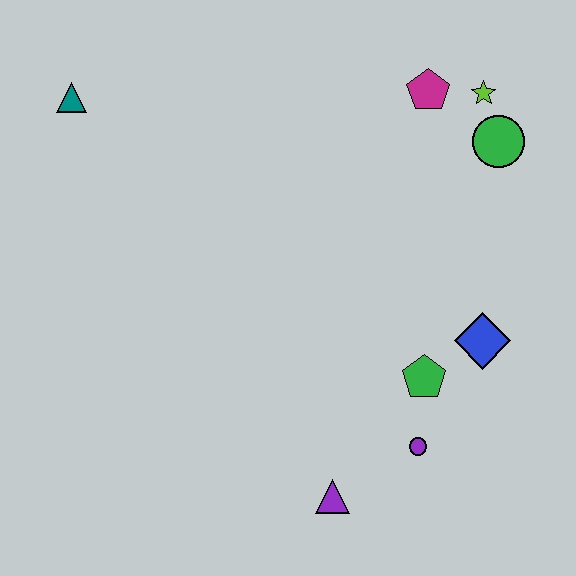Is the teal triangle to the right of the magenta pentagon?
No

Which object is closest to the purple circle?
The green pentagon is closest to the purple circle.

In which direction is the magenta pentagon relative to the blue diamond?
The magenta pentagon is above the blue diamond.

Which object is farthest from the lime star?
The purple triangle is farthest from the lime star.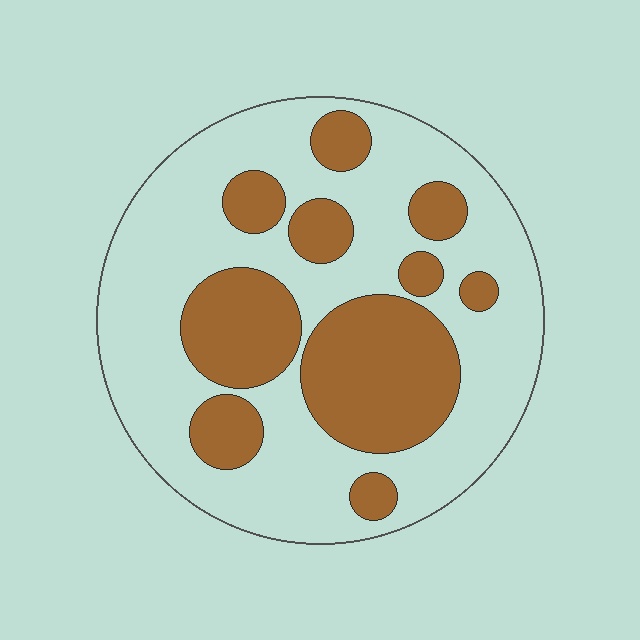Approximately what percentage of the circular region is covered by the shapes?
Approximately 35%.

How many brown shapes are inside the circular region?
10.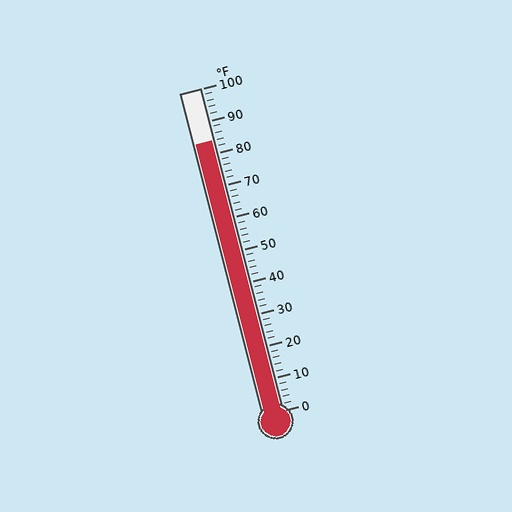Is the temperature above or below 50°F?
The temperature is above 50°F.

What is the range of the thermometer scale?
The thermometer scale ranges from 0°F to 100°F.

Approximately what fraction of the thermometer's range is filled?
The thermometer is filled to approximately 85% of its range.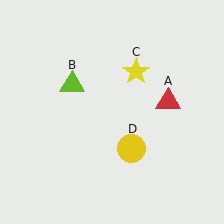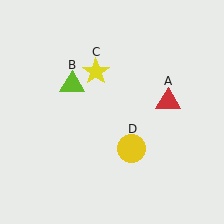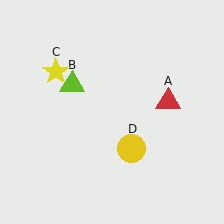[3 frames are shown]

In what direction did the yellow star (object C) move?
The yellow star (object C) moved left.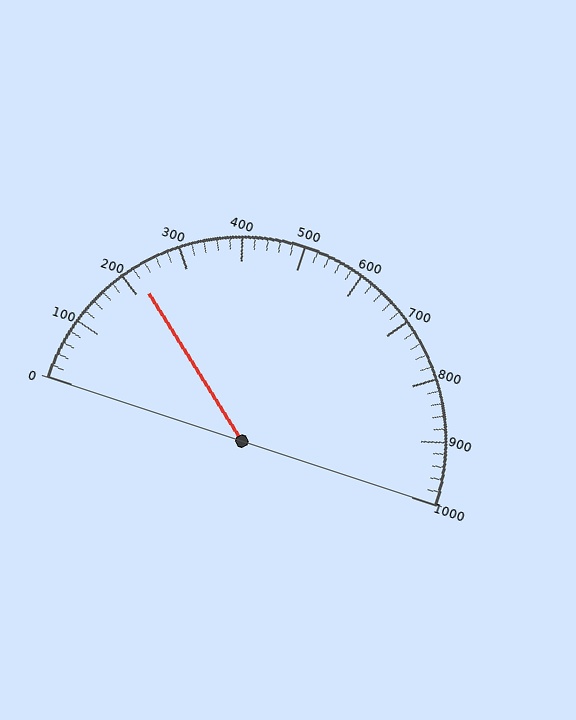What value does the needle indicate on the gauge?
The needle indicates approximately 220.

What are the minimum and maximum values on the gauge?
The gauge ranges from 0 to 1000.